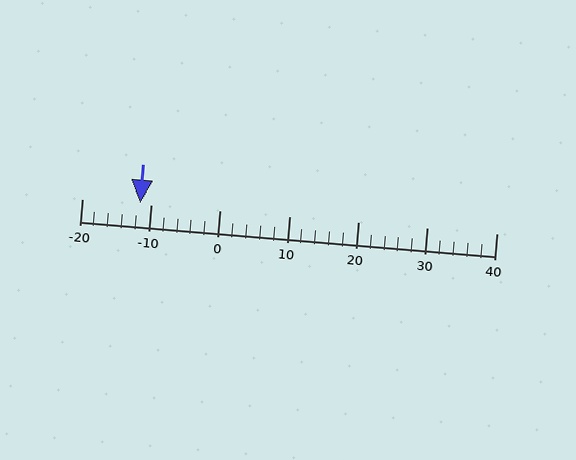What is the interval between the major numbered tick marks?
The major tick marks are spaced 10 units apart.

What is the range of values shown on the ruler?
The ruler shows values from -20 to 40.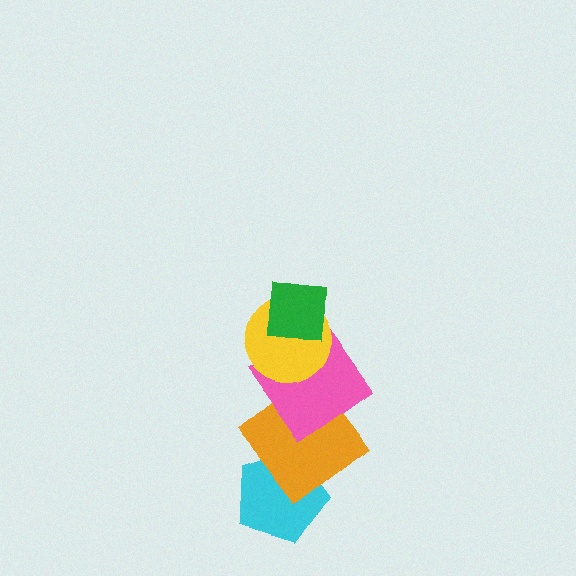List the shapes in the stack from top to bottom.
From top to bottom: the green square, the yellow circle, the pink diamond, the orange diamond, the cyan pentagon.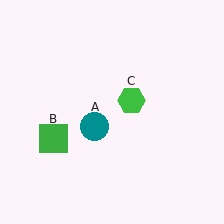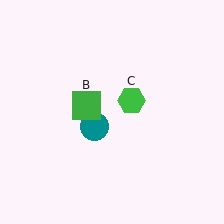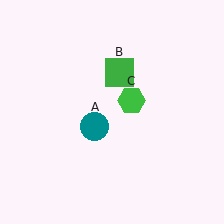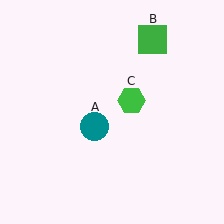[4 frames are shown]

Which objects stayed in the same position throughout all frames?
Teal circle (object A) and green hexagon (object C) remained stationary.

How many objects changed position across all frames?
1 object changed position: green square (object B).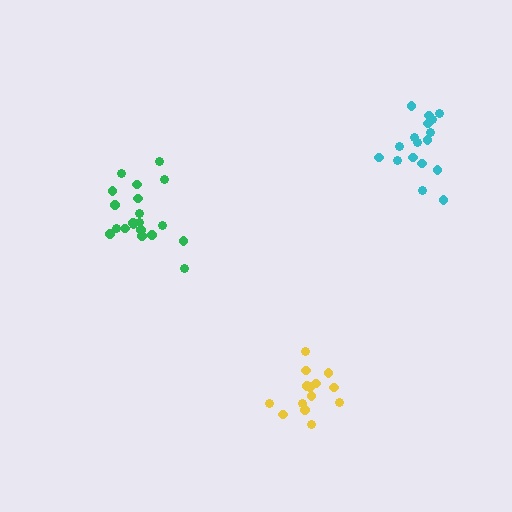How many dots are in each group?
Group 1: 14 dots, Group 2: 20 dots, Group 3: 17 dots (51 total).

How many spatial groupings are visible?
There are 3 spatial groupings.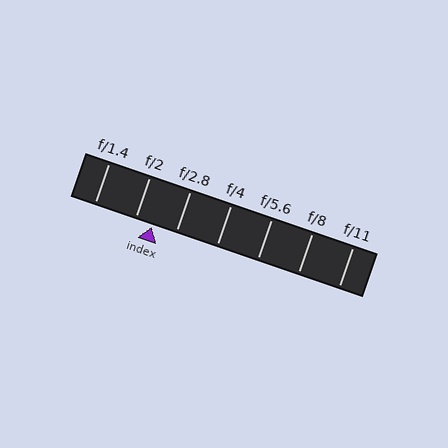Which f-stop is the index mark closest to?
The index mark is closest to f/2.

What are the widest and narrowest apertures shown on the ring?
The widest aperture shown is f/1.4 and the narrowest is f/11.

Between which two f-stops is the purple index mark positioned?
The index mark is between f/2 and f/2.8.